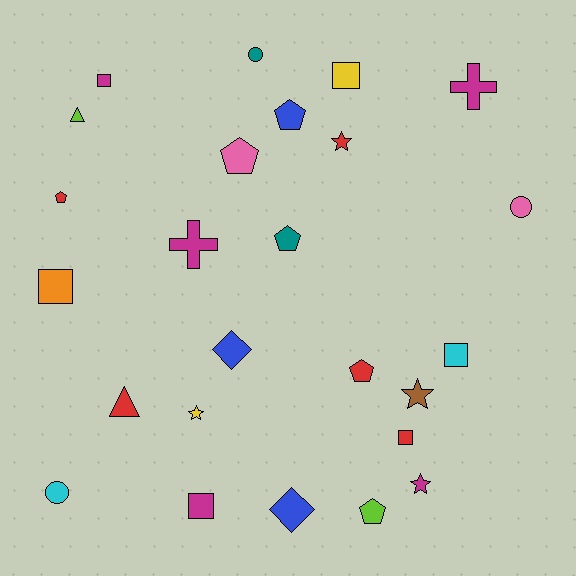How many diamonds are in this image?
There are 2 diamonds.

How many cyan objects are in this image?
There are 2 cyan objects.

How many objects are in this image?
There are 25 objects.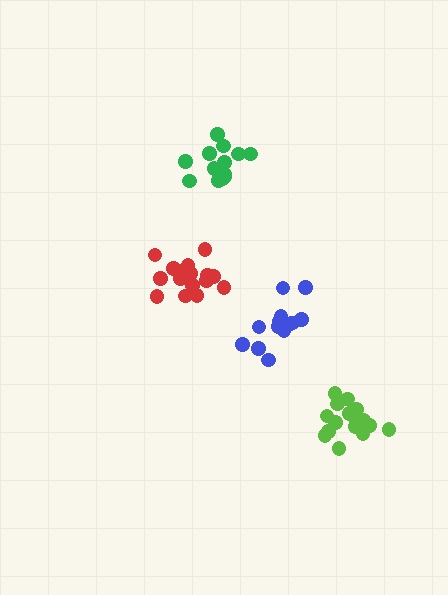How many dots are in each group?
Group 1: 14 dots, Group 2: 13 dots, Group 3: 17 dots, Group 4: 17 dots (61 total).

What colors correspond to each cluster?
The clusters are colored: blue, green, red, lime.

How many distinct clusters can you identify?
There are 4 distinct clusters.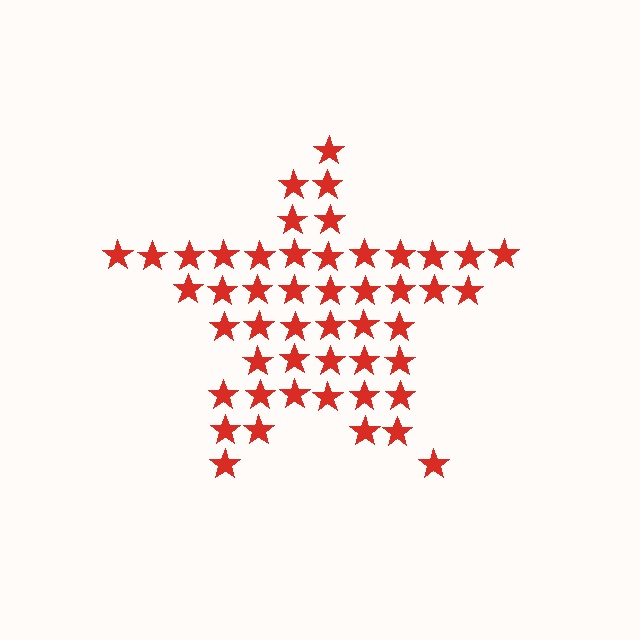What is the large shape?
The large shape is a star.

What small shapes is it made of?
It is made of small stars.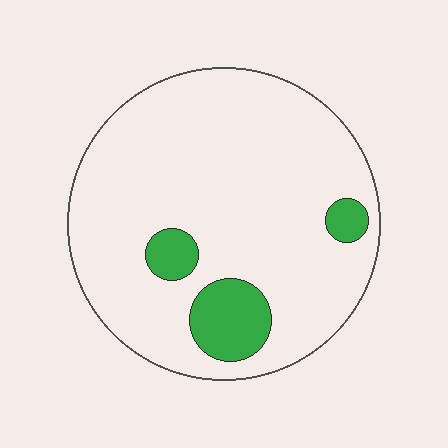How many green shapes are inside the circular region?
3.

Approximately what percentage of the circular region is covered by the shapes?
Approximately 10%.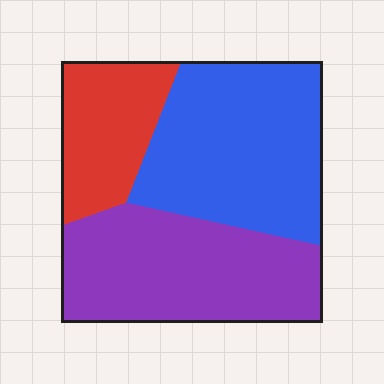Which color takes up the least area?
Red, at roughly 20%.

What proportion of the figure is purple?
Purple takes up about three eighths (3/8) of the figure.